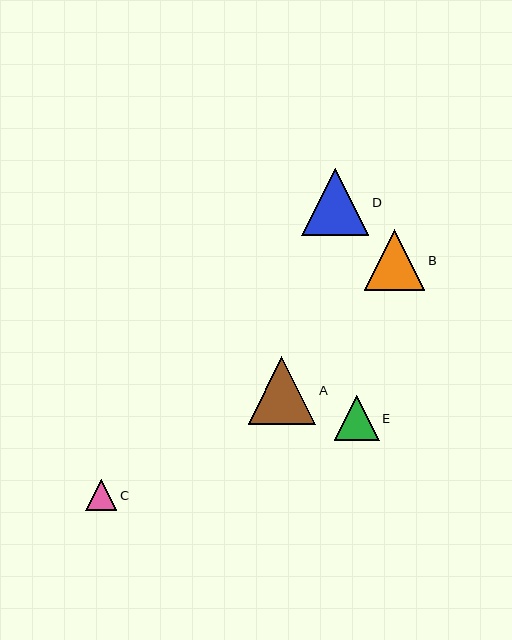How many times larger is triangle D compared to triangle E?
Triangle D is approximately 1.5 times the size of triangle E.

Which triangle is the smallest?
Triangle C is the smallest with a size of approximately 31 pixels.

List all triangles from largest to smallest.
From largest to smallest: A, D, B, E, C.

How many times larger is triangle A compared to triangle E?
Triangle A is approximately 1.5 times the size of triangle E.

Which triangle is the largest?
Triangle A is the largest with a size of approximately 67 pixels.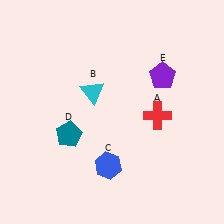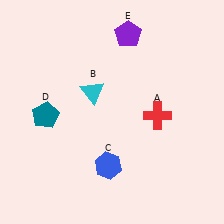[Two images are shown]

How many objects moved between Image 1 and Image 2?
2 objects moved between the two images.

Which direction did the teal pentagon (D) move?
The teal pentagon (D) moved left.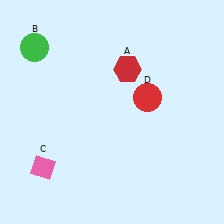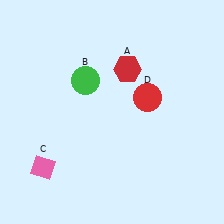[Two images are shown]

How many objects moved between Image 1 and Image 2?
1 object moved between the two images.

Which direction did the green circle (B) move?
The green circle (B) moved right.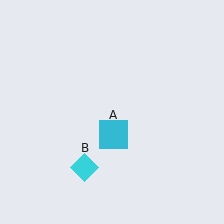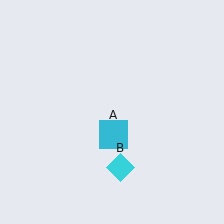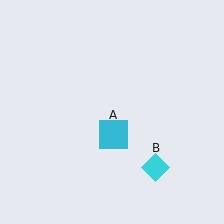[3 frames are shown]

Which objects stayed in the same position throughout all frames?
Cyan square (object A) remained stationary.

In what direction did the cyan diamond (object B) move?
The cyan diamond (object B) moved right.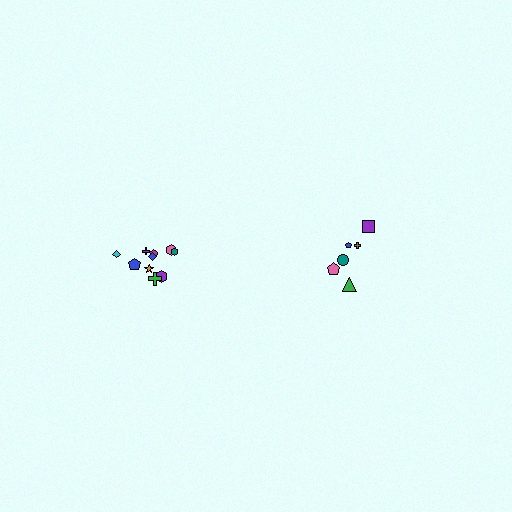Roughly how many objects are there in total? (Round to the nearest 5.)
Roughly 15 objects in total.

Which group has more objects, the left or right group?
The left group.